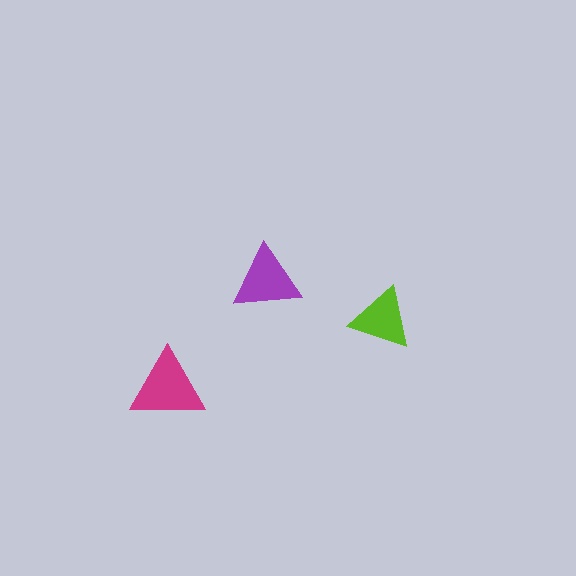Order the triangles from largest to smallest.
the magenta one, the purple one, the lime one.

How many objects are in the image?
There are 3 objects in the image.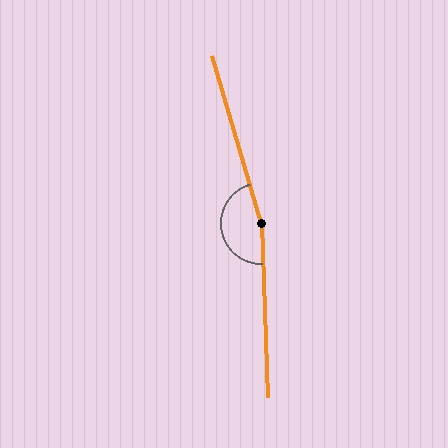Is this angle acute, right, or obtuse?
It is obtuse.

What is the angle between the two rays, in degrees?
Approximately 166 degrees.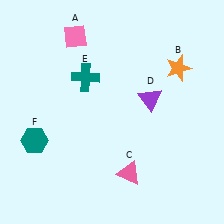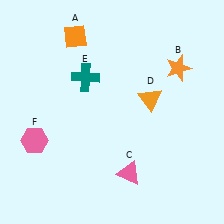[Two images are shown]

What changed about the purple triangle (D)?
In Image 1, D is purple. In Image 2, it changed to orange.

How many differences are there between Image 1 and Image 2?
There are 3 differences between the two images.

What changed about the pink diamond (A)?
In Image 1, A is pink. In Image 2, it changed to orange.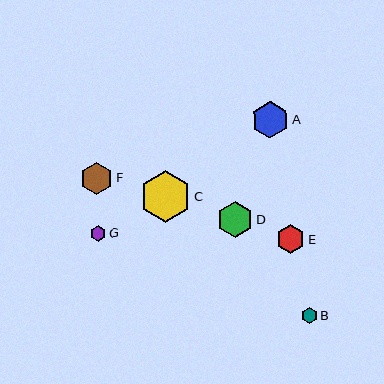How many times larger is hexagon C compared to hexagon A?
Hexagon C is approximately 1.4 times the size of hexagon A.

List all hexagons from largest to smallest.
From largest to smallest: C, A, D, F, E, B, G.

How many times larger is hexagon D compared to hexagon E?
Hexagon D is approximately 1.3 times the size of hexagon E.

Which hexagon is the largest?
Hexagon C is the largest with a size of approximately 51 pixels.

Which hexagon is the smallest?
Hexagon G is the smallest with a size of approximately 16 pixels.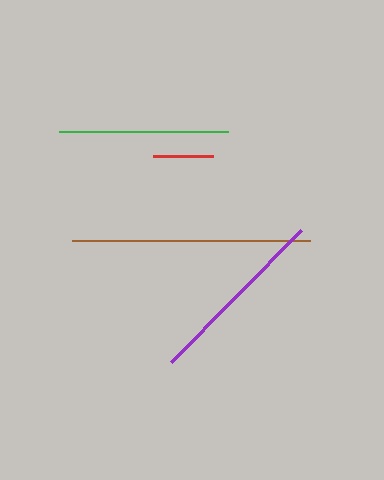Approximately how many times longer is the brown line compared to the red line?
The brown line is approximately 3.9 times the length of the red line.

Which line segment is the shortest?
The red line is the shortest at approximately 61 pixels.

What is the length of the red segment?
The red segment is approximately 61 pixels long.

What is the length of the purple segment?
The purple segment is approximately 186 pixels long.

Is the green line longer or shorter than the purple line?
The purple line is longer than the green line.